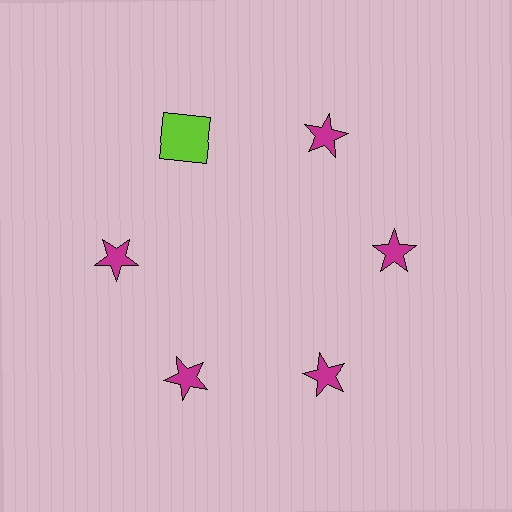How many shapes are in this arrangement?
There are 6 shapes arranged in a ring pattern.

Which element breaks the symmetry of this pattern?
The lime square at roughly the 11 o'clock position breaks the symmetry. All other shapes are magenta stars.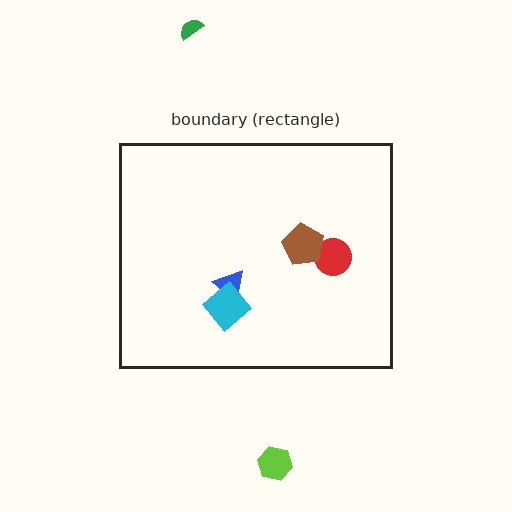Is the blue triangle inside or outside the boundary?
Inside.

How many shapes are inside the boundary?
4 inside, 2 outside.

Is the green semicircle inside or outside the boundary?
Outside.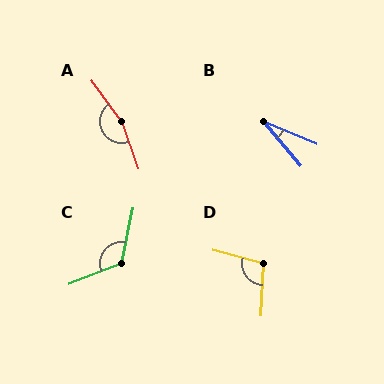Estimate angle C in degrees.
Approximately 123 degrees.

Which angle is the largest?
A, at approximately 163 degrees.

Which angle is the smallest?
B, at approximately 27 degrees.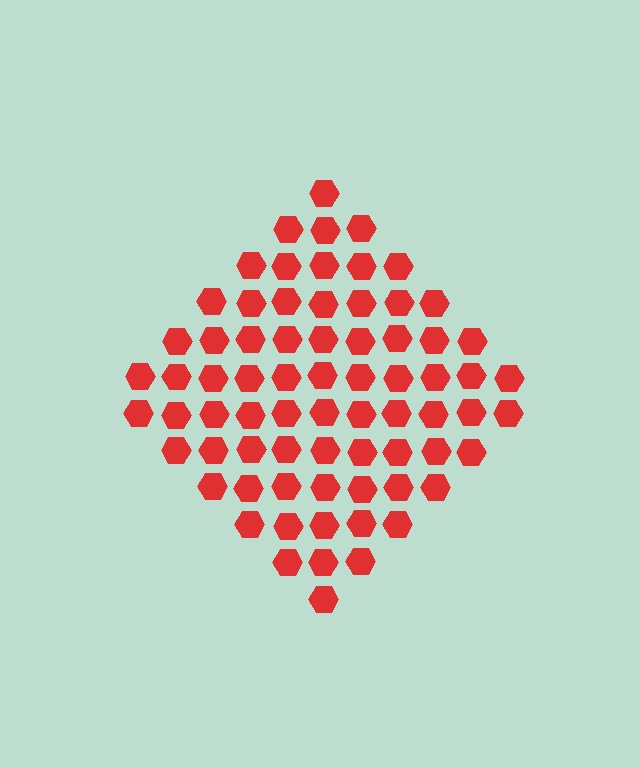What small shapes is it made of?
It is made of small hexagons.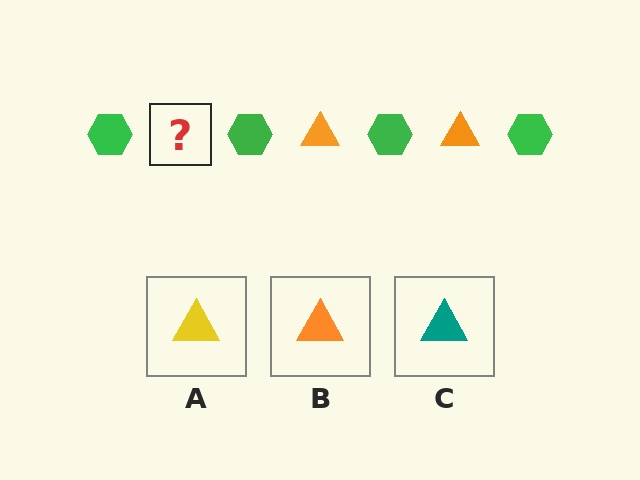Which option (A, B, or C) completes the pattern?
B.